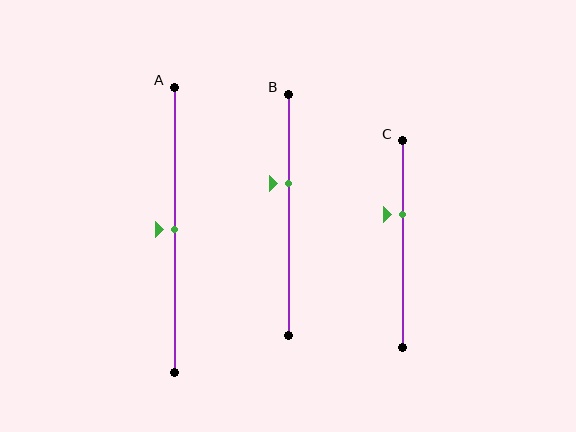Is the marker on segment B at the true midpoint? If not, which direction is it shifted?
No, the marker on segment B is shifted upward by about 13% of the segment length.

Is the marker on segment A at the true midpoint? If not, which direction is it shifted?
Yes, the marker on segment A is at the true midpoint.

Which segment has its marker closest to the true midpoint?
Segment A has its marker closest to the true midpoint.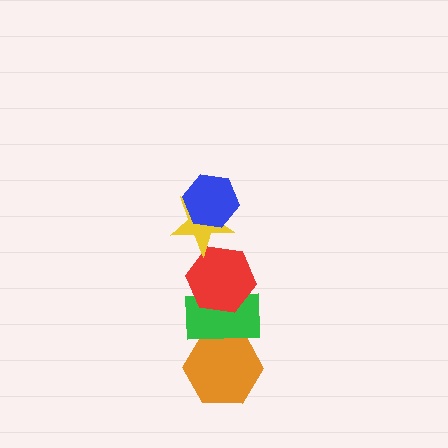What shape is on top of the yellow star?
The blue hexagon is on top of the yellow star.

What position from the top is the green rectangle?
The green rectangle is 4th from the top.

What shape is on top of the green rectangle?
The red hexagon is on top of the green rectangle.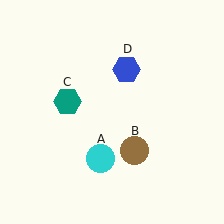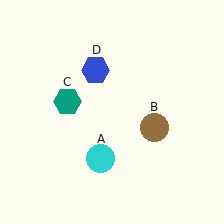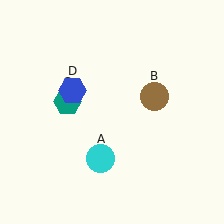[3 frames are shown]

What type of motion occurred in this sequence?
The brown circle (object B), blue hexagon (object D) rotated counterclockwise around the center of the scene.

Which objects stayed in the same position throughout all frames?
Cyan circle (object A) and teal hexagon (object C) remained stationary.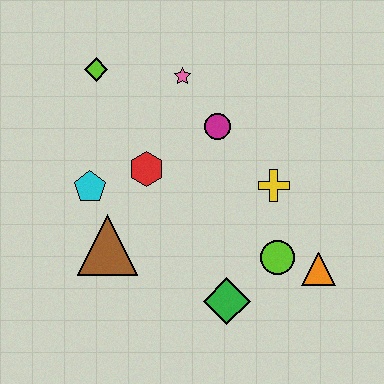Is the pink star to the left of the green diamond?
Yes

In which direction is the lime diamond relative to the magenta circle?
The lime diamond is to the left of the magenta circle.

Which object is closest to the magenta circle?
The pink star is closest to the magenta circle.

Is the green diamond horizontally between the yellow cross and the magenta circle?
Yes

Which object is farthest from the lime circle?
The lime diamond is farthest from the lime circle.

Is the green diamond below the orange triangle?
Yes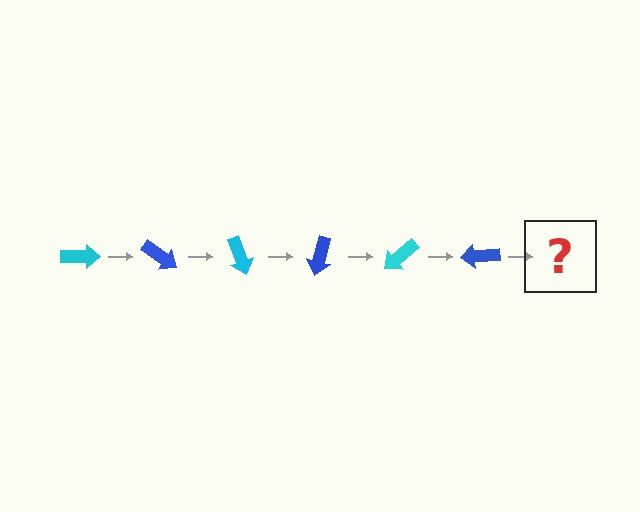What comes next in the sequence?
The next element should be a cyan arrow, rotated 210 degrees from the start.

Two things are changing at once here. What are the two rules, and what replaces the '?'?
The two rules are that it rotates 35 degrees each step and the color cycles through cyan and blue. The '?' should be a cyan arrow, rotated 210 degrees from the start.